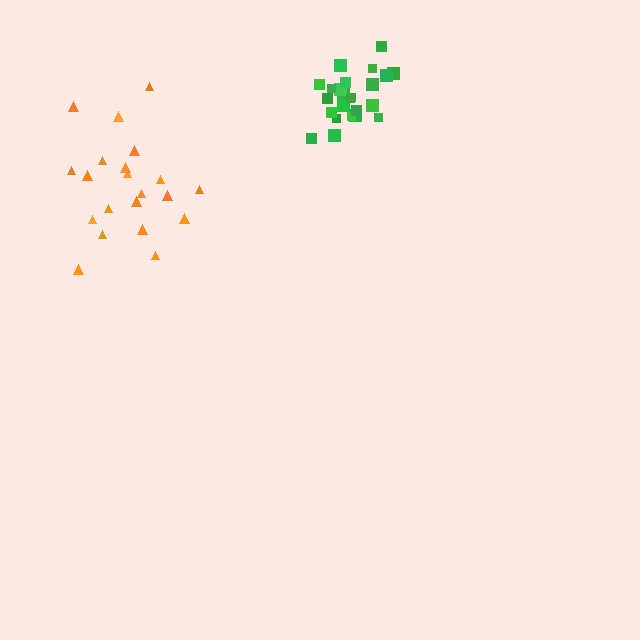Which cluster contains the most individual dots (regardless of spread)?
Green (24).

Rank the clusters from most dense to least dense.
green, orange.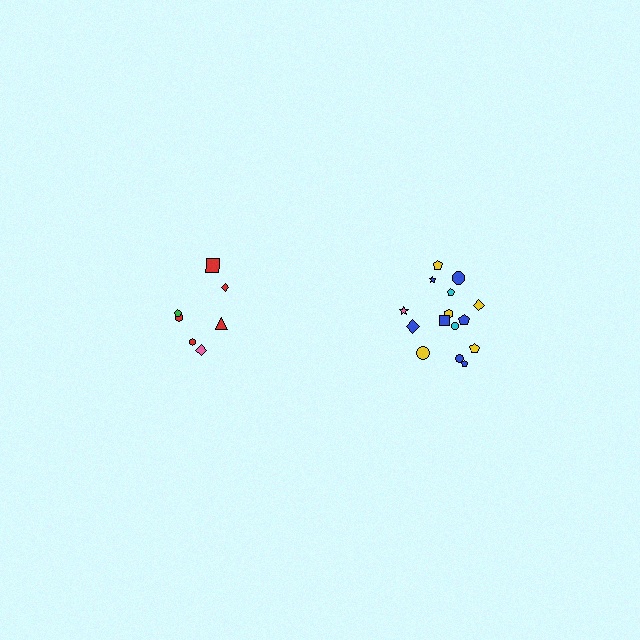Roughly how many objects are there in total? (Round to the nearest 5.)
Roughly 20 objects in total.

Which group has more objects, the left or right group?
The right group.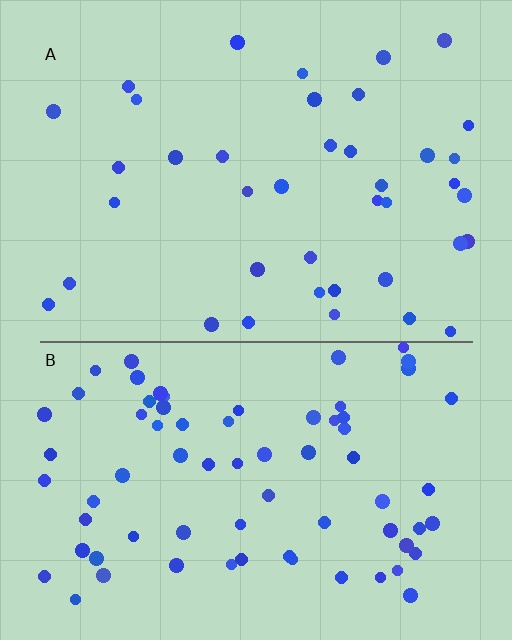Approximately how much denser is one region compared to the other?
Approximately 1.8× — region B over region A.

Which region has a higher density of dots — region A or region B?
B (the bottom).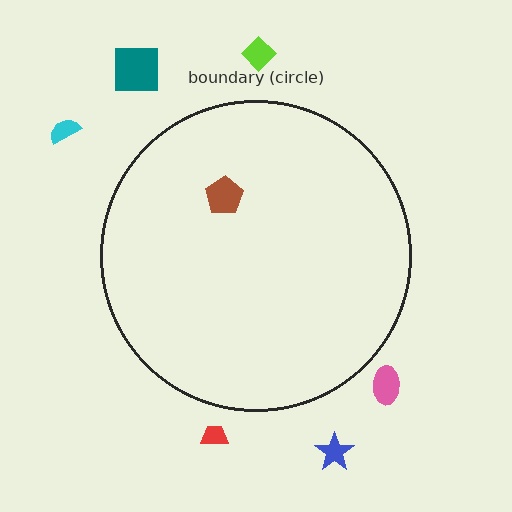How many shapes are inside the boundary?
1 inside, 6 outside.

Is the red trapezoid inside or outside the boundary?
Outside.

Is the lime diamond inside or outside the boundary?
Outside.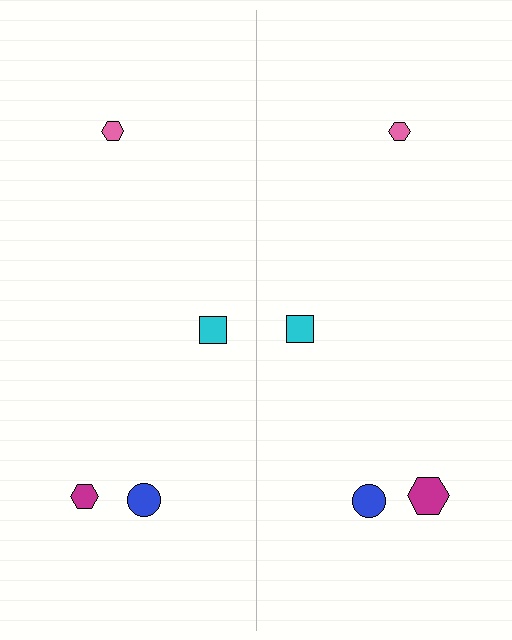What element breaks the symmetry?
The magenta hexagon on the right side has a different size than its mirror counterpart.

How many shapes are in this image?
There are 8 shapes in this image.